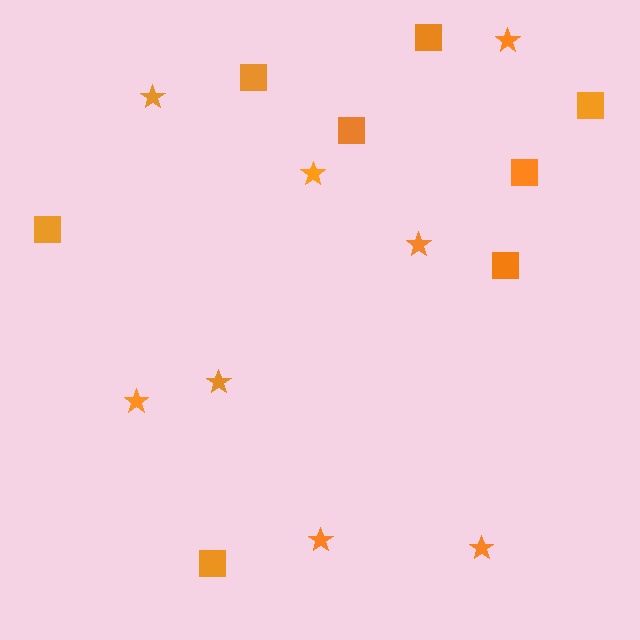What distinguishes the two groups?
There are 2 groups: one group of squares (8) and one group of stars (8).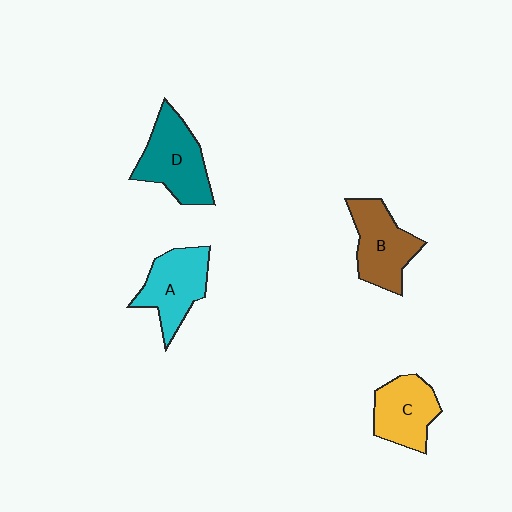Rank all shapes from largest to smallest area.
From largest to smallest: D (teal), B (brown), A (cyan), C (yellow).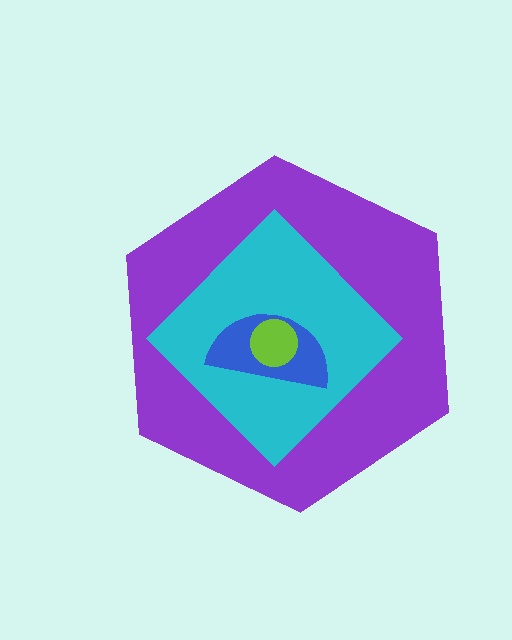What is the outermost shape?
The purple hexagon.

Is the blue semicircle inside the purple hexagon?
Yes.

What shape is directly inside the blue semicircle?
The lime circle.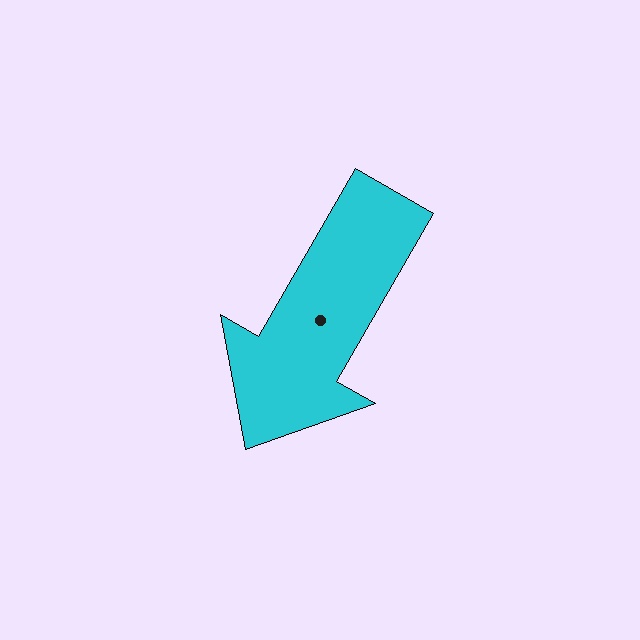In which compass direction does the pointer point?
Southwest.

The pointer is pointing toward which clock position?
Roughly 7 o'clock.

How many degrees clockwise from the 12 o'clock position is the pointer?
Approximately 210 degrees.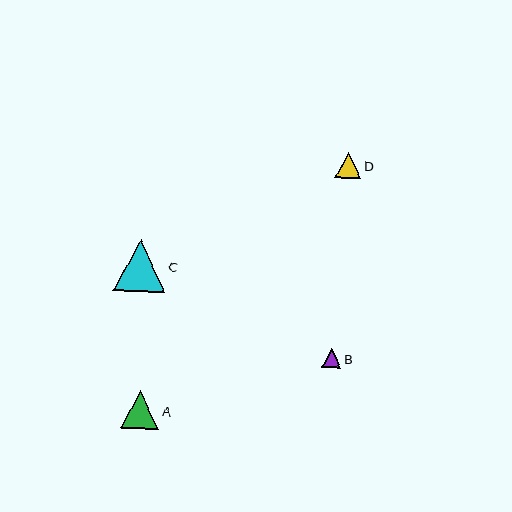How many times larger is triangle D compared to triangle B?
Triangle D is approximately 1.4 times the size of triangle B.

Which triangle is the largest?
Triangle C is the largest with a size of approximately 52 pixels.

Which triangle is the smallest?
Triangle B is the smallest with a size of approximately 19 pixels.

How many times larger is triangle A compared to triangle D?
Triangle A is approximately 1.5 times the size of triangle D.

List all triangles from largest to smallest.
From largest to smallest: C, A, D, B.